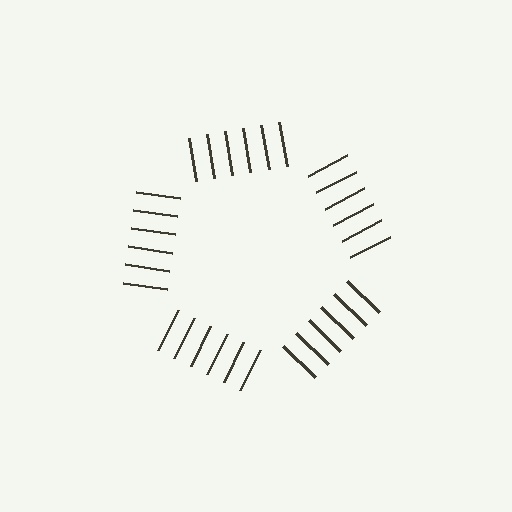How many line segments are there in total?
30 — 6 along each of the 5 edges.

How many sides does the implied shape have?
5 sides — the line-ends trace a pentagon.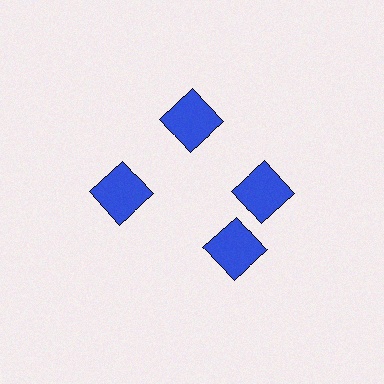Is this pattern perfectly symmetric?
No. The 4 blue squares are arranged in a ring, but one element near the 6 o'clock position is rotated out of alignment along the ring, breaking the 4-fold rotational symmetry.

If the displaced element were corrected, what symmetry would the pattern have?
It would have 4-fold rotational symmetry — the pattern would map onto itself every 90 degrees.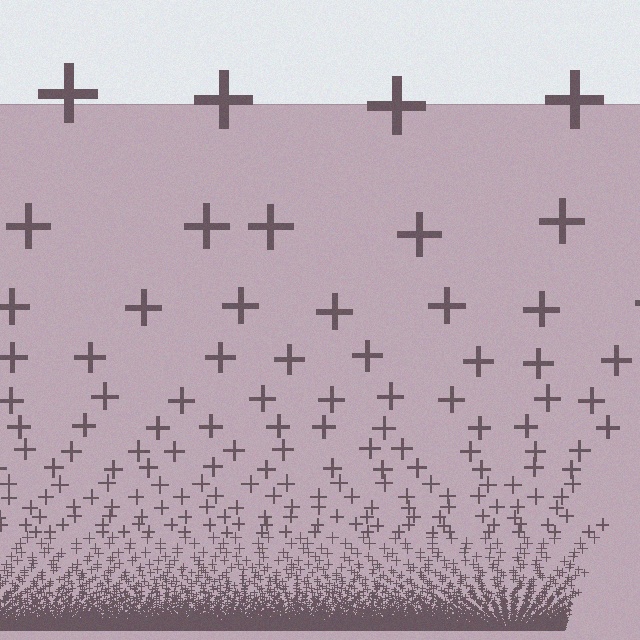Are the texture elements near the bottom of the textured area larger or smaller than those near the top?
Smaller. The gradient is inverted — elements near the bottom are smaller and denser.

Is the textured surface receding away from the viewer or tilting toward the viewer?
The surface appears to tilt toward the viewer. Texture elements get larger and sparser toward the top.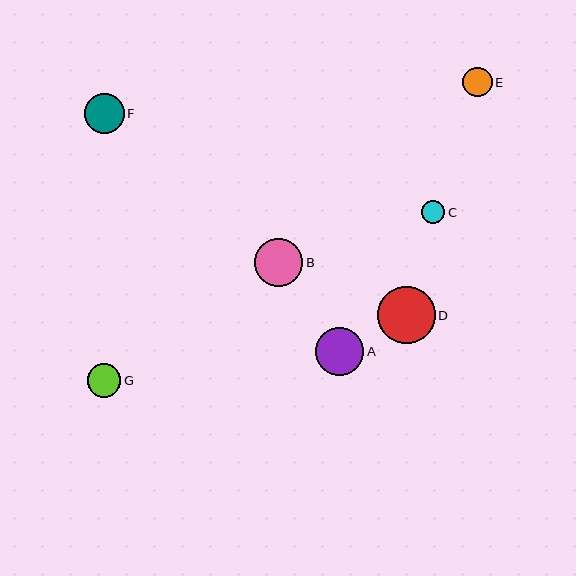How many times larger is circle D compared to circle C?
Circle D is approximately 2.5 times the size of circle C.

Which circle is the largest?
Circle D is the largest with a size of approximately 57 pixels.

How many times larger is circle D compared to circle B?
Circle D is approximately 1.2 times the size of circle B.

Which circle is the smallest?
Circle C is the smallest with a size of approximately 23 pixels.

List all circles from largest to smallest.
From largest to smallest: D, A, B, F, G, E, C.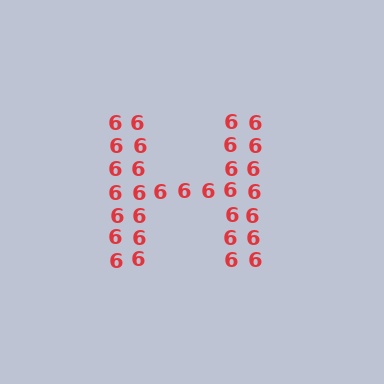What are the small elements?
The small elements are digit 6's.